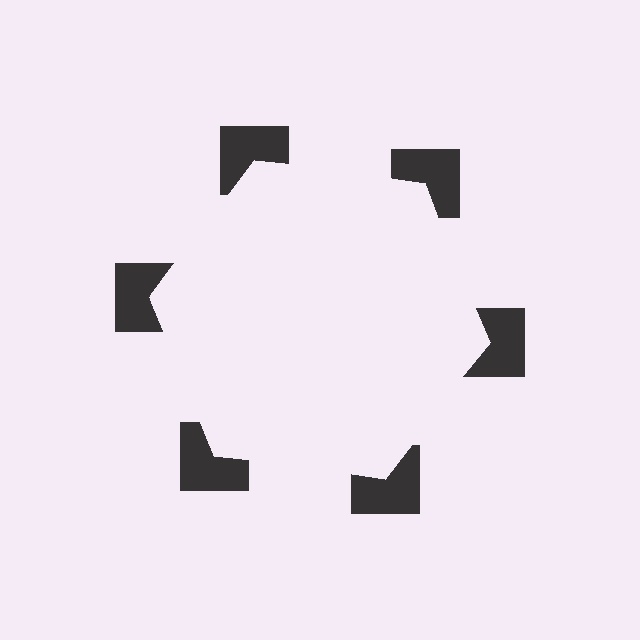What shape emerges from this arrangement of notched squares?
An illusory hexagon — its edges are inferred from the aligned wedge cuts in the notched squares, not physically drawn.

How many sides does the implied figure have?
6 sides.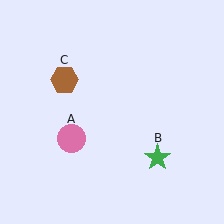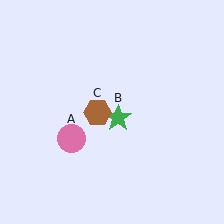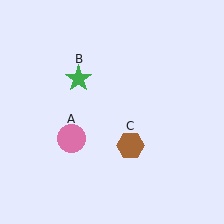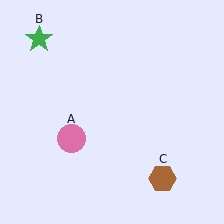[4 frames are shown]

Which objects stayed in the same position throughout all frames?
Pink circle (object A) remained stationary.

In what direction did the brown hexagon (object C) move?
The brown hexagon (object C) moved down and to the right.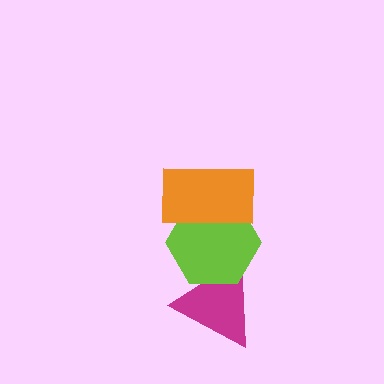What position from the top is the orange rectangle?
The orange rectangle is 1st from the top.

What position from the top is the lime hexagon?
The lime hexagon is 2nd from the top.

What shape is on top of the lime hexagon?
The orange rectangle is on top of the lime hexagon.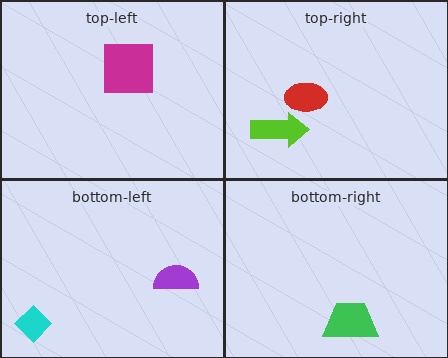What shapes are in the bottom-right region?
The green trapezoid.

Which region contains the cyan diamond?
The bottom-left region.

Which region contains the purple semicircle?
The bottom-left region.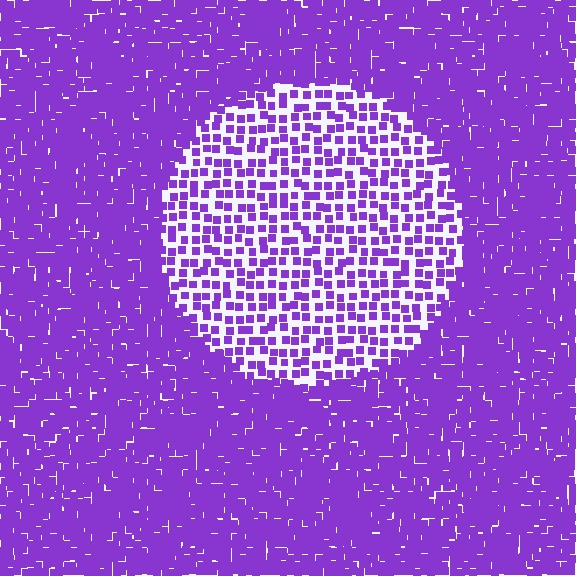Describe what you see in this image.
The image contains small purple elements arranged at two different densities. A circle-shaped region is visible where the elements are less densely packed than the surrounding area.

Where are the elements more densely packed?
The elements are more densely packed outside the circle boundary.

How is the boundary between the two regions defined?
The boundary is defined by a change in element density (approximately 2.5x ratio). All elements are the same color, size, and shape.